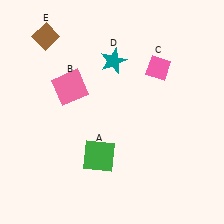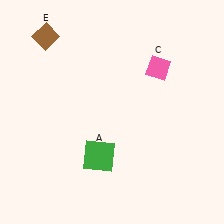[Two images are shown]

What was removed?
The teal star (D), the pink square (B) were removed in Image 2.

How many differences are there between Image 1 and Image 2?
There are 2 differences between the two images.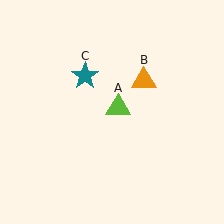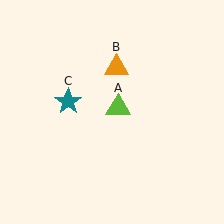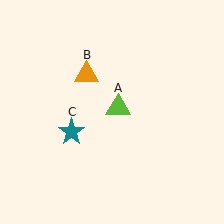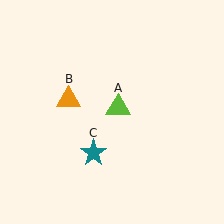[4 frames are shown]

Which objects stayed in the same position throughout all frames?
Lime triangle (object A) remained stationary.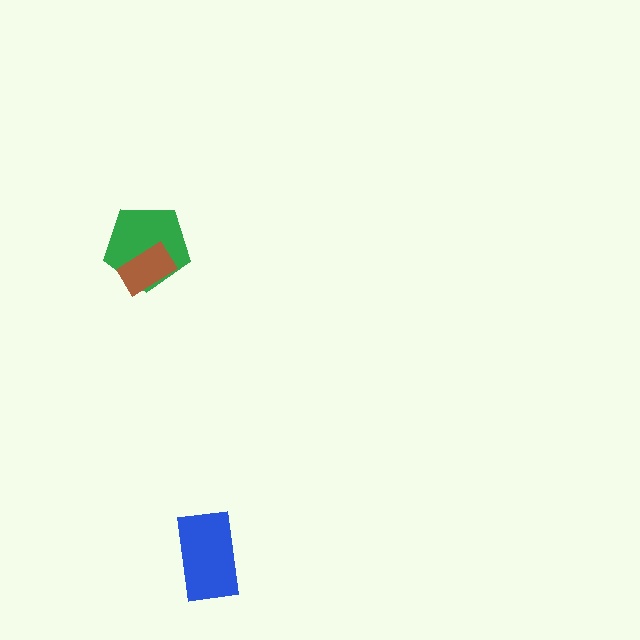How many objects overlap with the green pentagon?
1 object overlaps with the green pentagon.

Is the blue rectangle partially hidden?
No, no other shape covers it.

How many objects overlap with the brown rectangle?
1 object overlaps with the brown rectangle.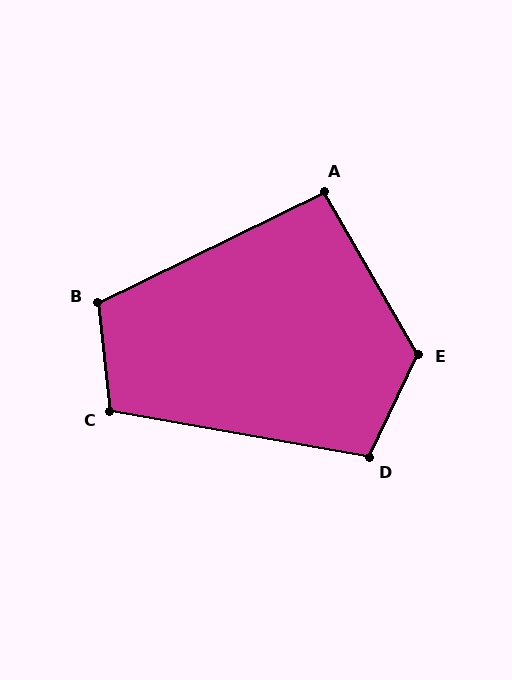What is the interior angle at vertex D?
Approximately 106 degrees (obtuse).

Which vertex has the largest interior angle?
E, at approximately 125 degrees.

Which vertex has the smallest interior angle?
A, at approximately 94 degrees.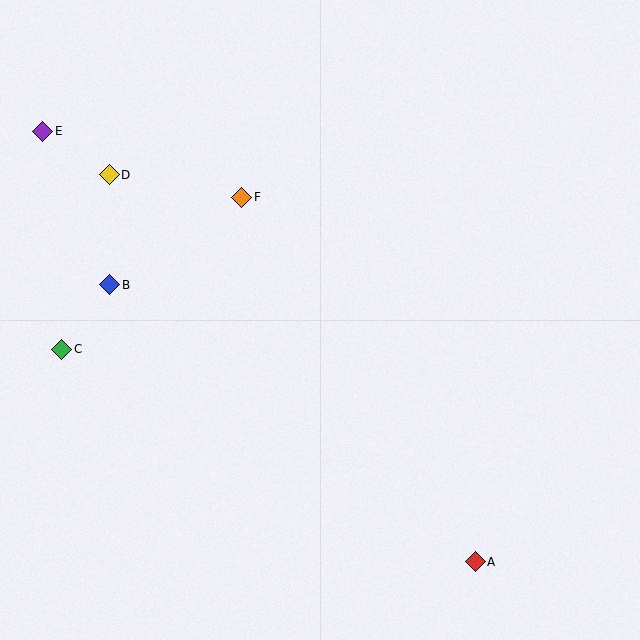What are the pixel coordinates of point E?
Point E is at (43, 131).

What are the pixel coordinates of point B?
Point B is at (110, 285).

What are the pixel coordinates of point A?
Point A is at (475, 562).